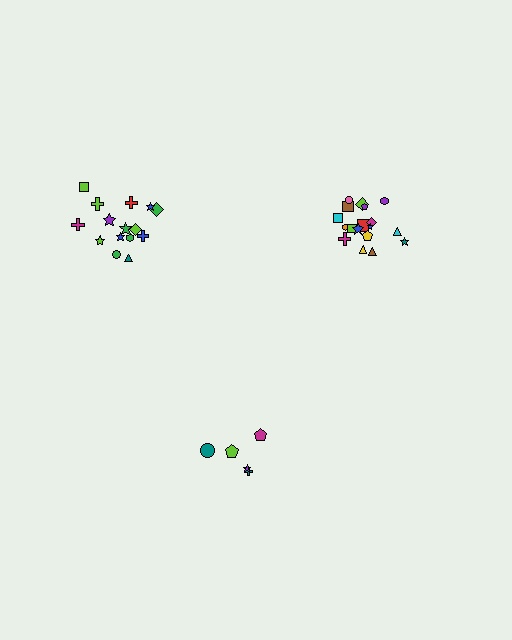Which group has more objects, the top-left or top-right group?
The top-right group.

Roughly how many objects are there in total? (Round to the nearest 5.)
Roughly 40 objects in total.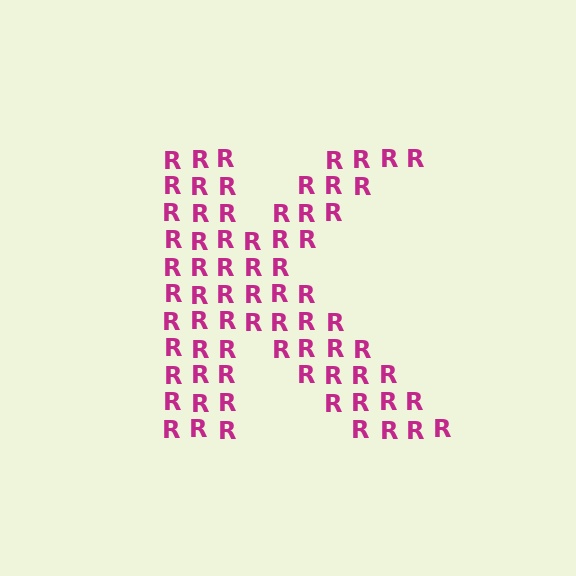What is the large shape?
The large shape is the letter K.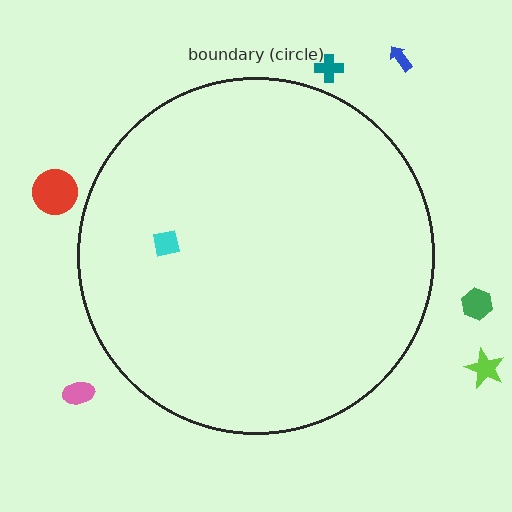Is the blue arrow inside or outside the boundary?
Outside.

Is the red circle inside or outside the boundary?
Outside.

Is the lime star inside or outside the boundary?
Outside.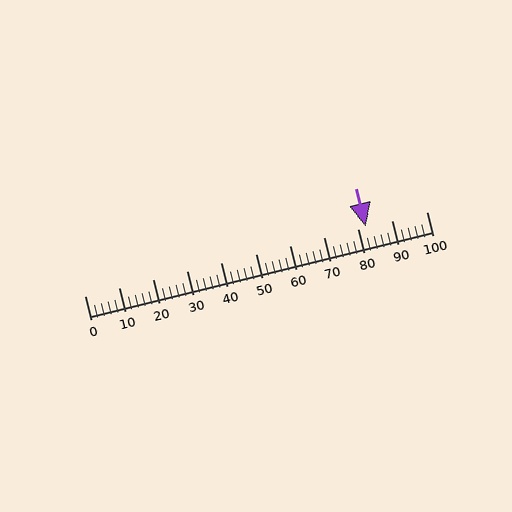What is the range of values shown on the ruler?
The ruler shows values from 0 to 100.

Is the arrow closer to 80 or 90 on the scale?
The arrow is closer to 80.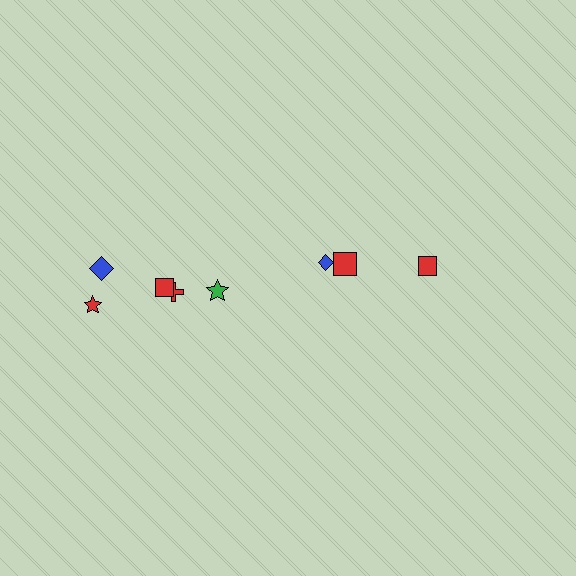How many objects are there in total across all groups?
There are 8 objects.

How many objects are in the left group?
There are 5 objects.